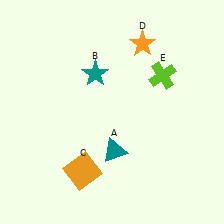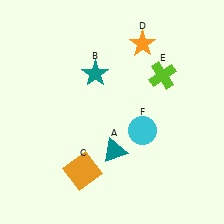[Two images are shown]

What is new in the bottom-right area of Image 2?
A cyan circle (F) was added in the bottom-right area of Image 2.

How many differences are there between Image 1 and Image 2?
There is 1 difference between the two images.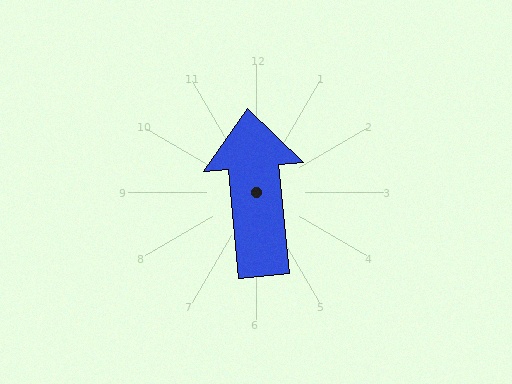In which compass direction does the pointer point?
North.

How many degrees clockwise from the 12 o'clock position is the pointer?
Approximately 354 degrees.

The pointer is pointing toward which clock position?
Roughly 12 o'clock.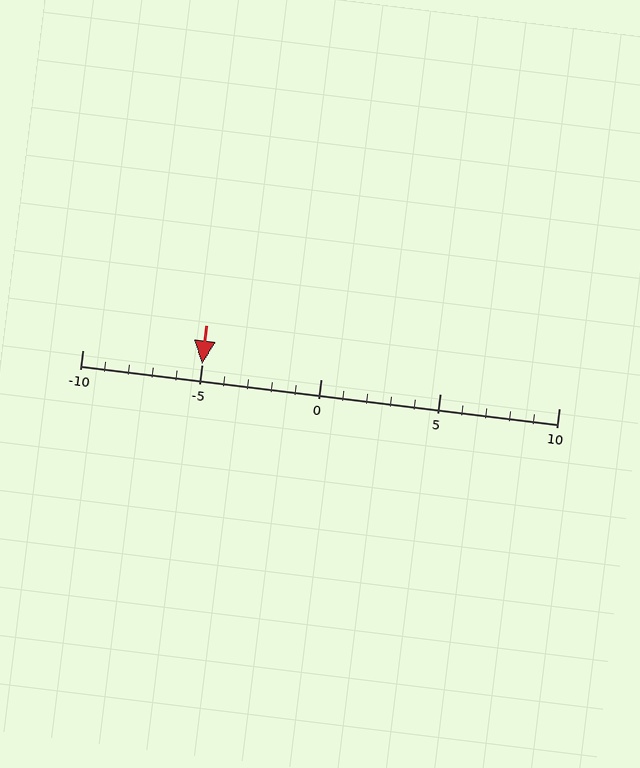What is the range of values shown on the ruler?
The ruler shows values from -10 to 10.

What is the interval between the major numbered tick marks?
The major tick marks are spaced 5 units apart.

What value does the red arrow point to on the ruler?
The red arrow points to approximately -5.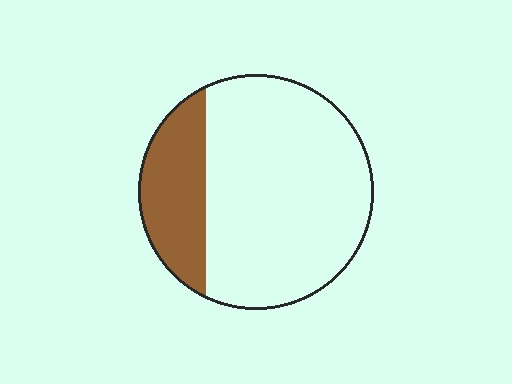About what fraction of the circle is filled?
About one quarter (1/4).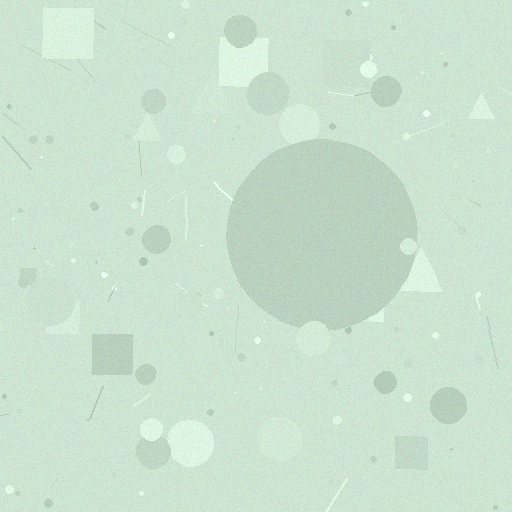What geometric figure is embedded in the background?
A circle is embedded in the background.